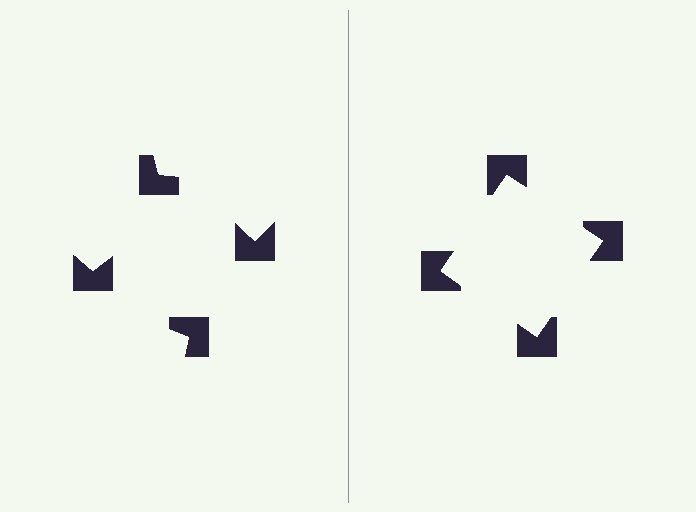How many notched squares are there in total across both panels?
8 — 4 on each side.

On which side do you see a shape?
An illusory square appears on the right side. On the left side the wedge cuts are rotated, so no coherent shape forms.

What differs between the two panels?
The notched squares are positioned identically on both sides; only the wedge orientations differ. On the right they align to a square; on the left they are misaligned.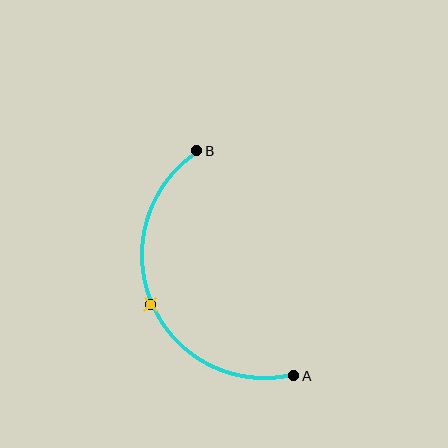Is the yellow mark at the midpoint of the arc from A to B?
Yes. The yellow mark lies on the arc at equal arc-length from both A and B — it is the arc midpoint.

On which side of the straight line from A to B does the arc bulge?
The arc bulges to the left of the straight line connecting A and B.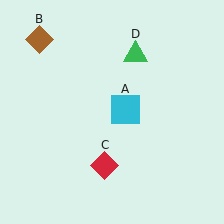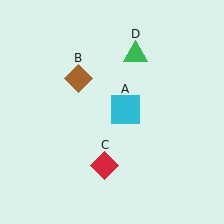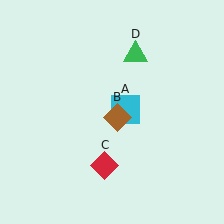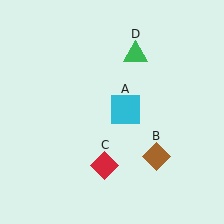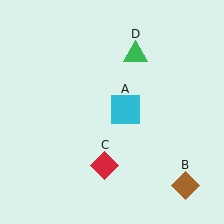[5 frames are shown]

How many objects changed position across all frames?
1 object changed position: brown diamond (object B).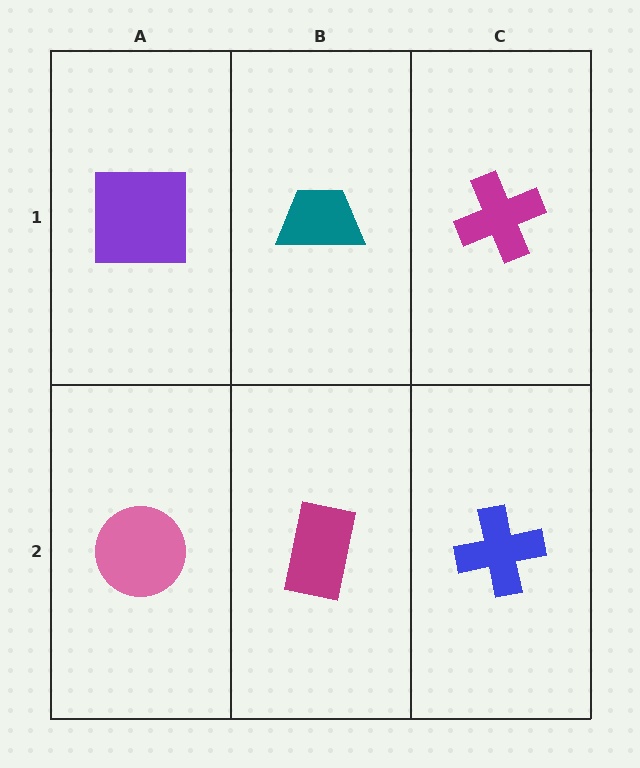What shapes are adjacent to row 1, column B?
A magenta rectangle (row 2, column B), a purple square (row 1, column A), a magenta cross (row 1, column C).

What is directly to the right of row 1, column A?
A teal trapezoid.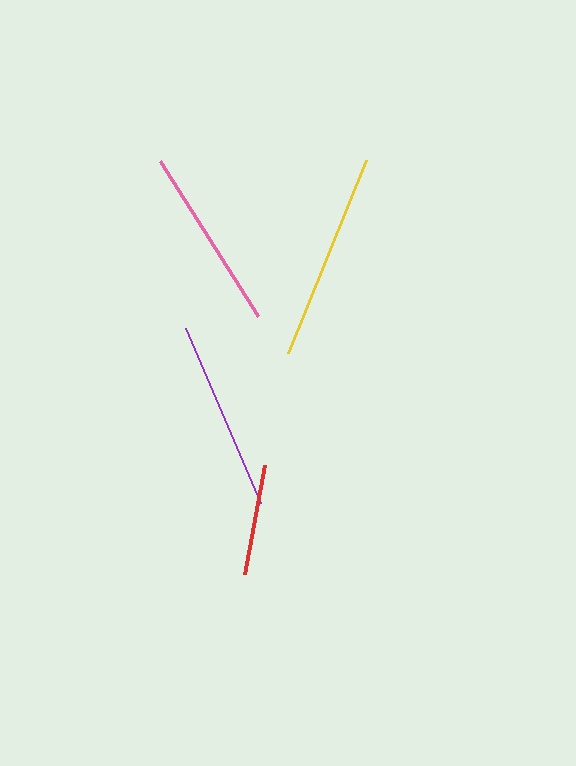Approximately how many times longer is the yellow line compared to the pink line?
The yellow line is approximately 1.1 times the length of the pink line.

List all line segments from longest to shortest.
From longest to shortest: yellow, purple, pink, red.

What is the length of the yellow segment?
The yellow segment is approximately 208 pixels long.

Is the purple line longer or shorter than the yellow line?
The yellow line is longer than the purple line.